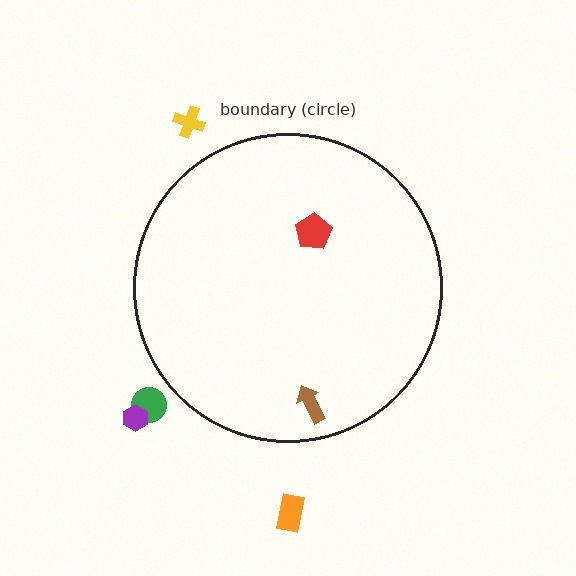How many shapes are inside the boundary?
2 inside, 4 outside.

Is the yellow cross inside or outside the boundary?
Outside.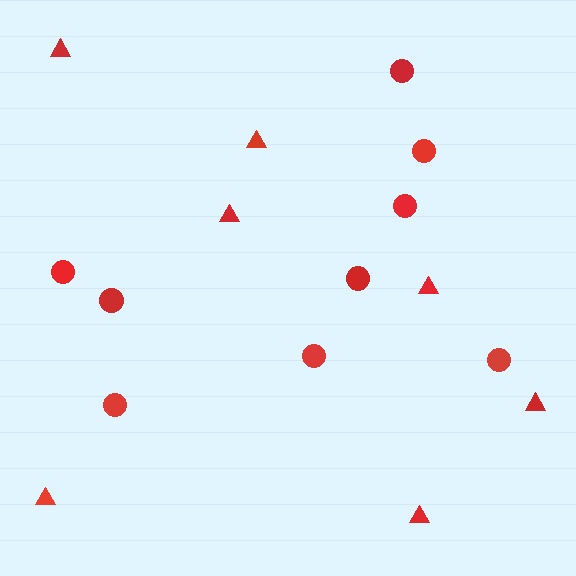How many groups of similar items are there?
There are 2 groups: one group of triangles (7) and one group of circles (9).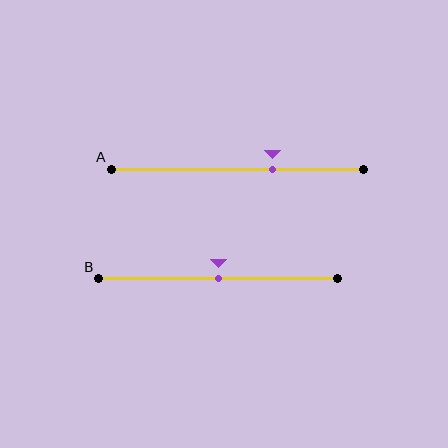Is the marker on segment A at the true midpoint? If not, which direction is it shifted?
No, the marker on segment A is shifted to the right by about 14% of the segment length.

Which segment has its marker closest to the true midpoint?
Segment B has its marker closest to the true midpoint.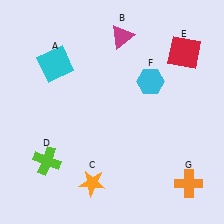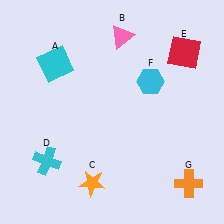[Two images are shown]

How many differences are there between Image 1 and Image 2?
There are 2 differences between the two images.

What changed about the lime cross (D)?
In Image 1, D is lime. In Image 2, it changed to cyan.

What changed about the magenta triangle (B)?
In Image 1, B is magenta. In Image 2, it changed to pink.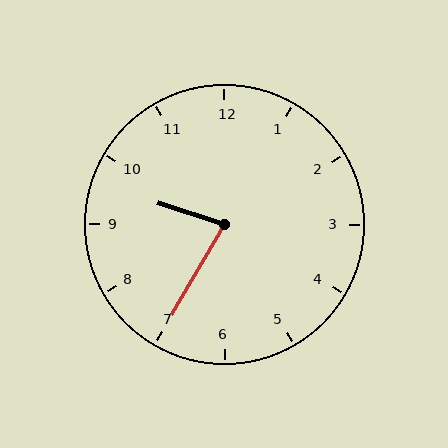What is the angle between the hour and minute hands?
Approximately 78 degrees.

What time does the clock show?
9:35.